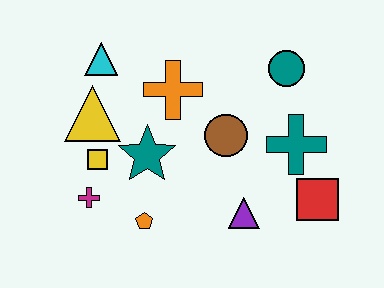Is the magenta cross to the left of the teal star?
Yes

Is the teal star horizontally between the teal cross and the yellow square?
Yes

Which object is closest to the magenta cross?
The yellow square is closest to the magenta cross.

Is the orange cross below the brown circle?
No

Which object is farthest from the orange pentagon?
The teal circle is farthest from the orange pentagon.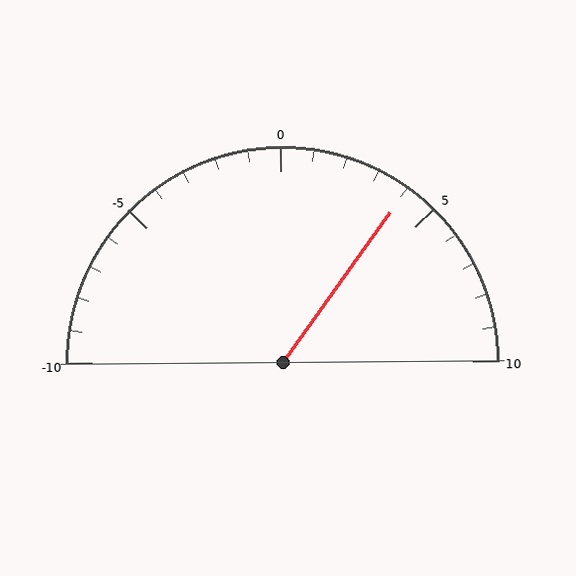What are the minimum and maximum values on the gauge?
The gauge ranges from -10 to 10.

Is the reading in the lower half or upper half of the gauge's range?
The reading is in the upper half of the range (-10 to 10).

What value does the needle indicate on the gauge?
The needle indicates approximately 4.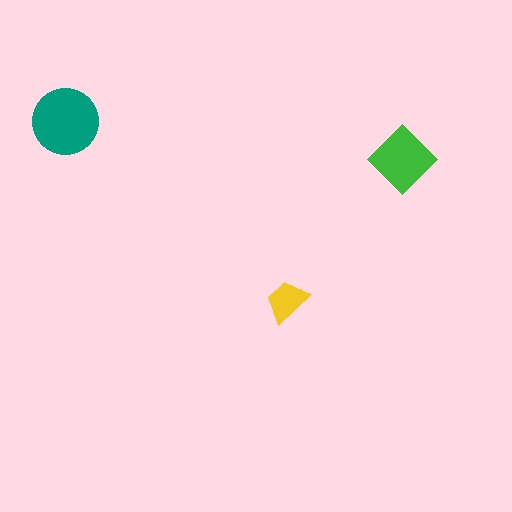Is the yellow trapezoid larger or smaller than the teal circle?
Smaller.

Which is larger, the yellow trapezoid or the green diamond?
The green diamond.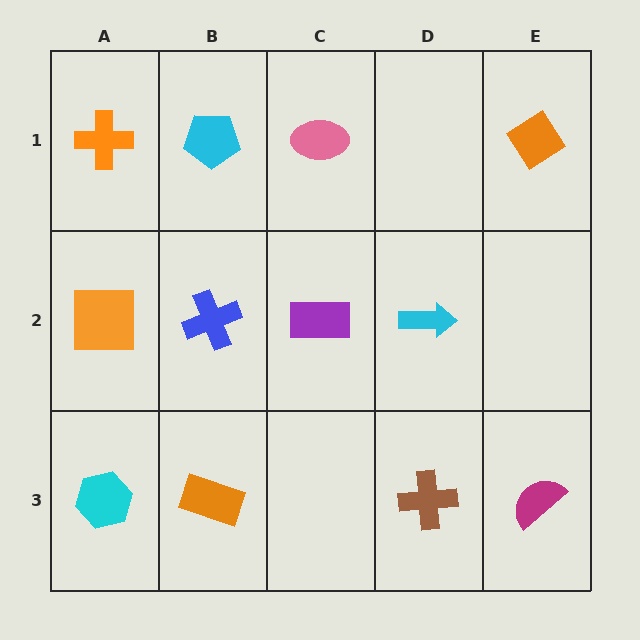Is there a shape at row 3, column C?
No, that cell is empty.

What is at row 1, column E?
An orange diamond.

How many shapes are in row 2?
4 shapes.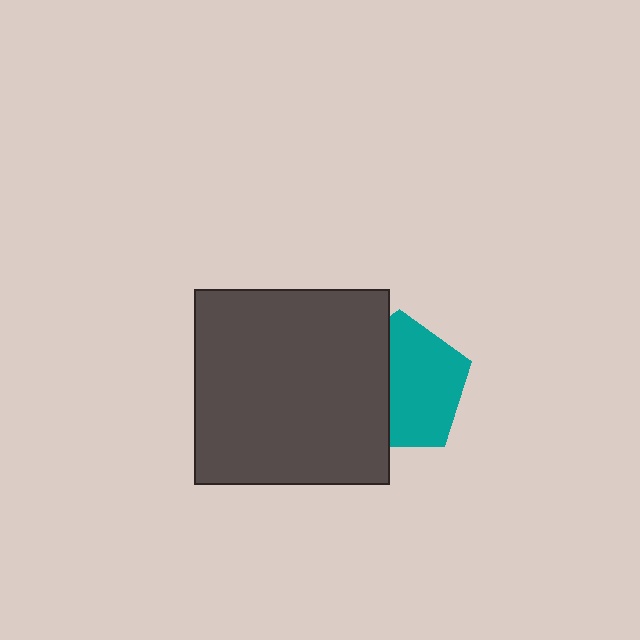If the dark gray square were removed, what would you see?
You would see the complete teal pentagon.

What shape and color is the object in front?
The object in front is a dark gray square.